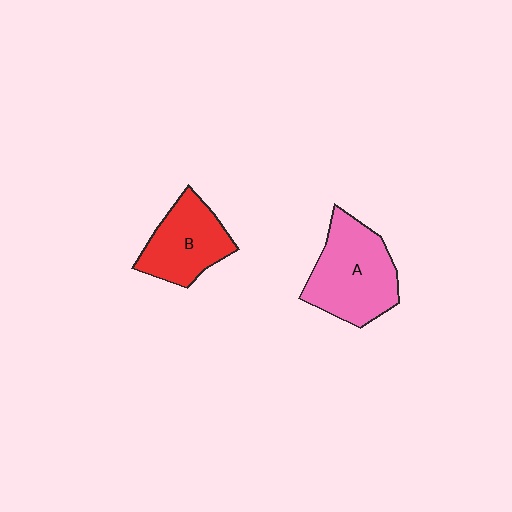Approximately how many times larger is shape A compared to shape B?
Approximately 1.3 times.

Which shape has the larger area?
Shape A (pink).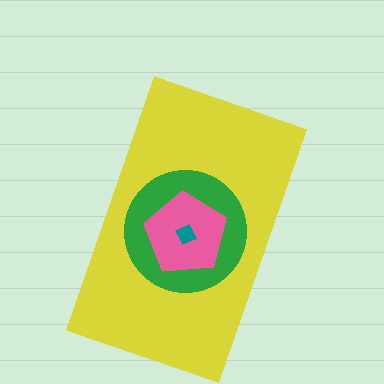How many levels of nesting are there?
4.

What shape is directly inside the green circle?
The pink pentagon.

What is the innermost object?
The teal diamond.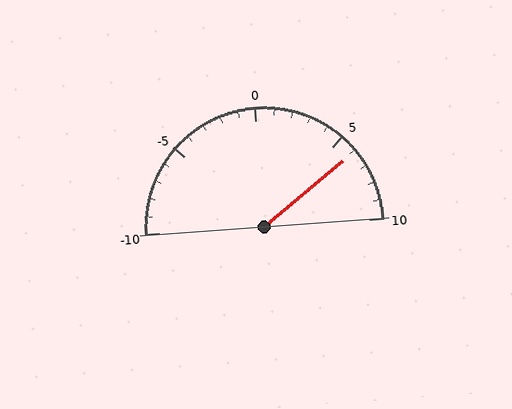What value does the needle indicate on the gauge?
The needle indicates approximately 6.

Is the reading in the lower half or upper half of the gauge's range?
The reading is in the upper half of the range (-10 to 10).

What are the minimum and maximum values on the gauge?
The gauge ranges from -10 to 10.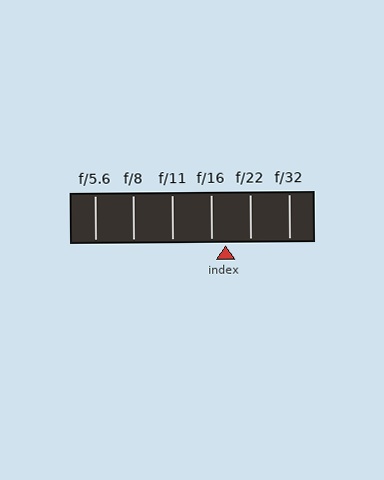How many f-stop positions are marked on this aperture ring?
There are 6 f-stop positions marked.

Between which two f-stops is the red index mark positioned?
The index mark is between f/16 and f/22.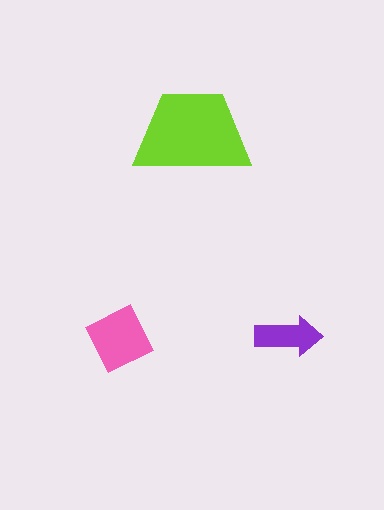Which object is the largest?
The lime trapezoid.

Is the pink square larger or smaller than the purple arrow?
Larger.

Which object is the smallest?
The purple arrow.